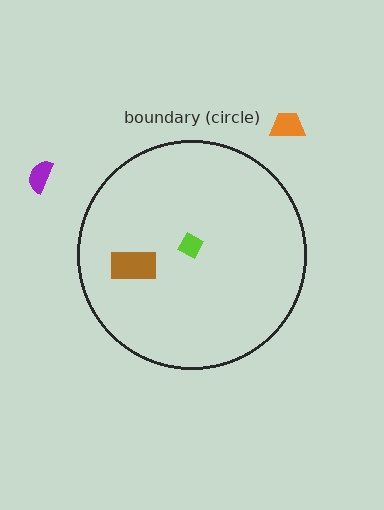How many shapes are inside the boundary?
2 inside, 2 outside.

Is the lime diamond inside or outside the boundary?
Inside.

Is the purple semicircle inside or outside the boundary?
Outside.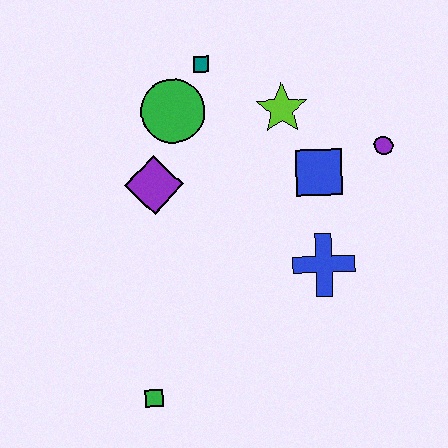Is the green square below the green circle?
Yes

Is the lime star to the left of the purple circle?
Yes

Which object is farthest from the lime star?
The green square is farthest from the lime star.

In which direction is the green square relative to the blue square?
The green square is below the blue square.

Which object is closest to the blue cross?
The blue square is closest to the blue cross.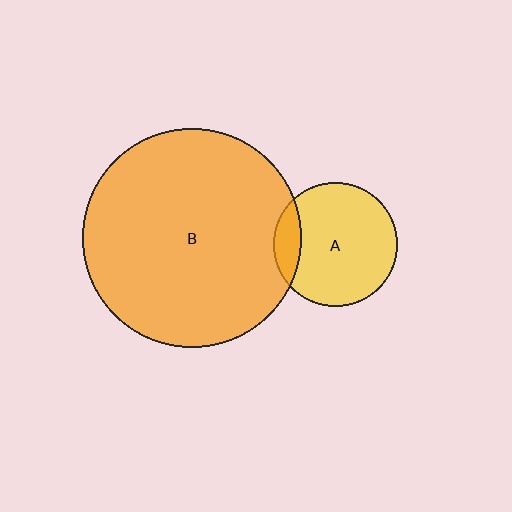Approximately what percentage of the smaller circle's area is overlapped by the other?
Approximately 15%.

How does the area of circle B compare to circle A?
Approximately 3.1 times.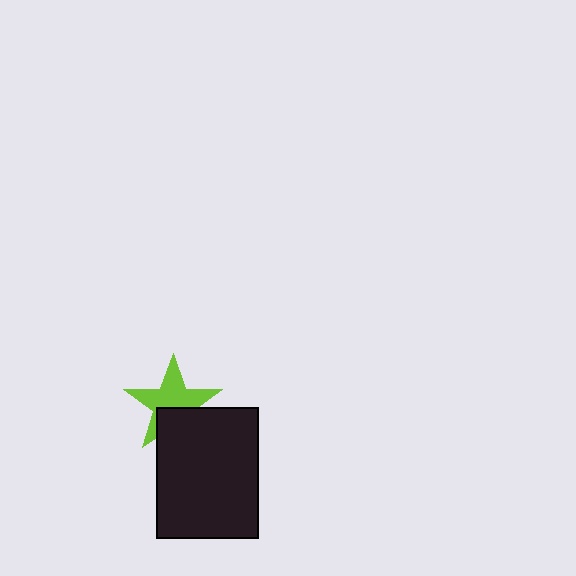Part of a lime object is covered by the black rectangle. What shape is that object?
It is a star.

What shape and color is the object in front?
The object in front is a black rectangle.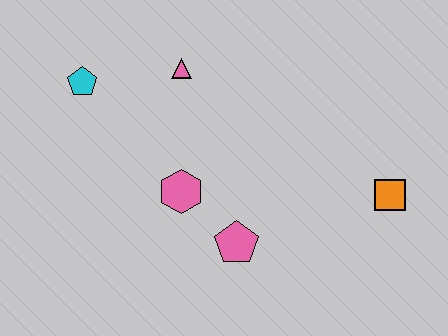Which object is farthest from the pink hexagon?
The orange square is farthest from the pink hexagon.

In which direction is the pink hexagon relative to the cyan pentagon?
The pink hexagon is below the cyan pentagon.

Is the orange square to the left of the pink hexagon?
No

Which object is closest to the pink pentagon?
The pink hexagon is closest to the pink pentagon.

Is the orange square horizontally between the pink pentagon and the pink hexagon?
No